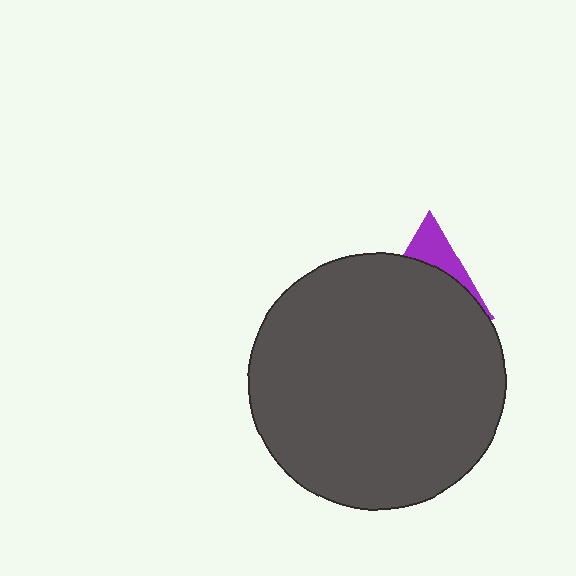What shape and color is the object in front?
The object in front is a dark gray circle.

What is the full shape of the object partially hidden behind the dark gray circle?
The partially hidden object is a purple triangle.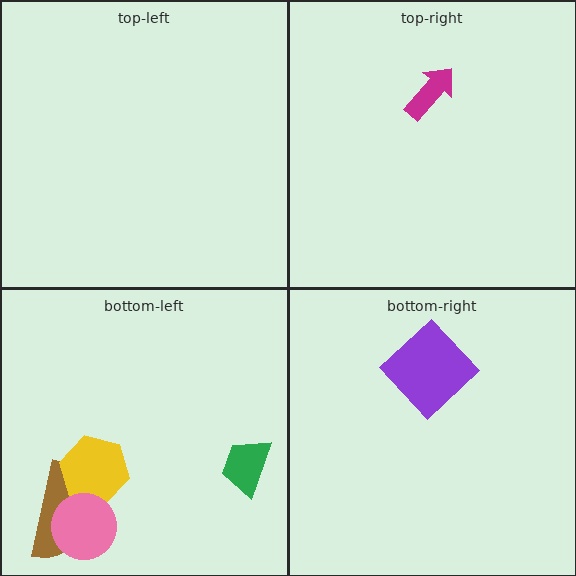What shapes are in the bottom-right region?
The purple diamond.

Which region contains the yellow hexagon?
The bottom-left region.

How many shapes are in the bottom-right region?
1.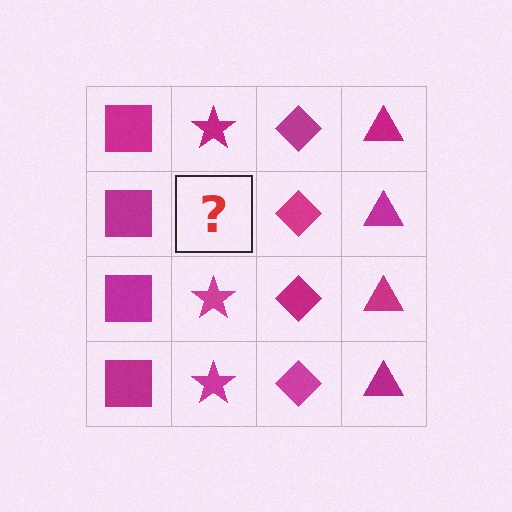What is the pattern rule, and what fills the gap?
The rule is that each column has a consistent shape. The gap should be filled with a magenta star.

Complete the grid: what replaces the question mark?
The question mark should be replaced with a magenta star.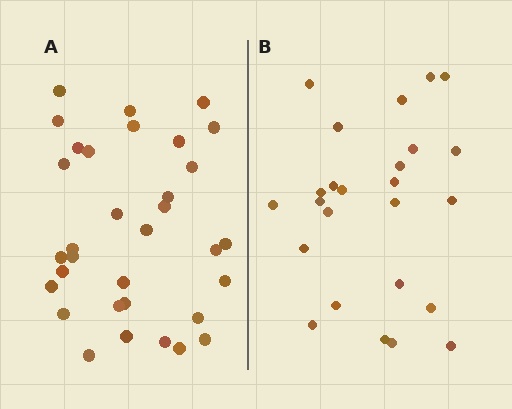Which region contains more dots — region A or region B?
Region A (the left region) has more dots.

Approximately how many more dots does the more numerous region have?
Region A has roughly 8 or so more dots than region B.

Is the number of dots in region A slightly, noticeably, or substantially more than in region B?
Region A has noticeably more, but not dramatically so. The ratio is roughly 1.3 to 1.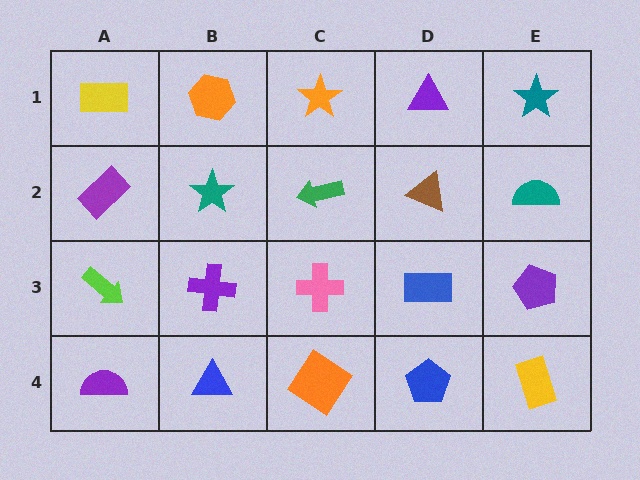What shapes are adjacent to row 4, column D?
A blue rectangle (row 3, column D), an orange diamond (row 4, column C), a yellow rectangle (row 4, column E).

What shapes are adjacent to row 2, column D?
A purple triangle (row 1, column D), a blue rectangle (row 3, column D), a green arrow (row 2, column C), a teal semicircle (row 2, column E).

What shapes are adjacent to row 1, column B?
A teal star (row 2, column B), a yellow rectangle (row 1, column A), an orange star (row 1, column C).